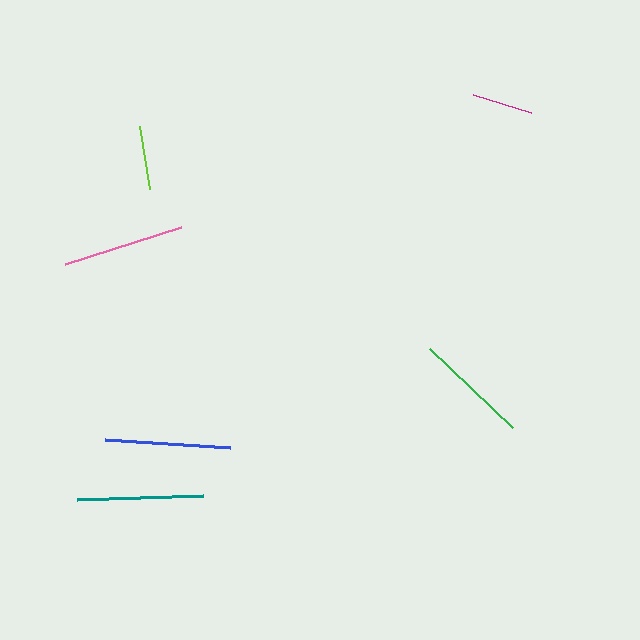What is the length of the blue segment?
The blue segment is approximately 125 pixels long.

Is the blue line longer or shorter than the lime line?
The blue line is longer than the lime line.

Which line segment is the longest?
The teal line is the longest at approximately 126 pixels.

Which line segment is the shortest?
The magenta line is the shortest at approximately 62 pixels.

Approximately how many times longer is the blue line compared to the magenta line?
The blue line is approximately 2.0 times the length of the magenta line.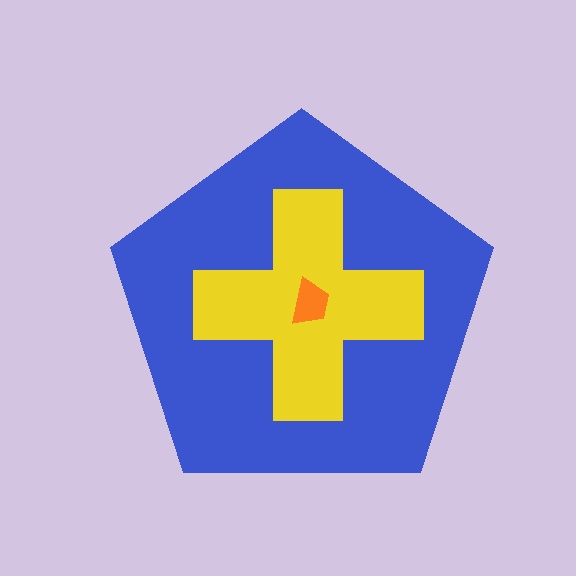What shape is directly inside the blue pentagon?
The yellow cross.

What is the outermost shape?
The blue pentagon.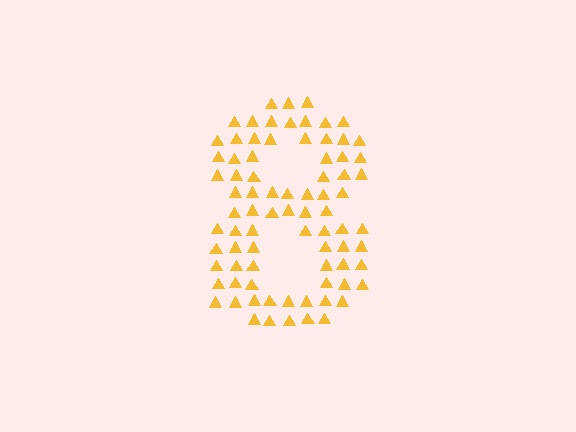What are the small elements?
The small elements are triangles.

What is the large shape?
The large shape is the digit 8.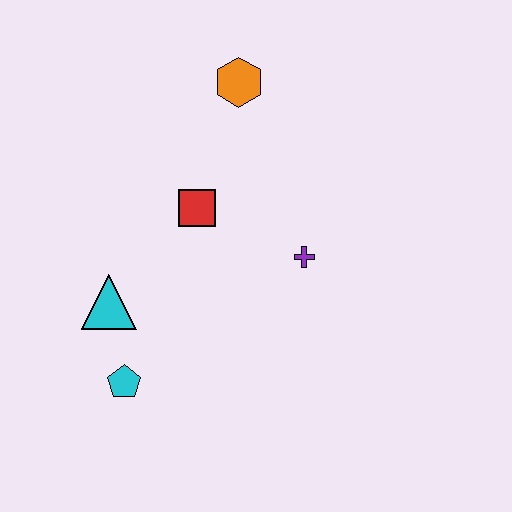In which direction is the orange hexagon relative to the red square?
The orange hexagon is above the red square.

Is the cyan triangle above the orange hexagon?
No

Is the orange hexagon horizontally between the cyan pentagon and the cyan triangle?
No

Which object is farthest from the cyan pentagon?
The orange hexagon is farthest from the cyan pentagon.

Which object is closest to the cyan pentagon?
The cyan triangle is closest to the cyan pentagon.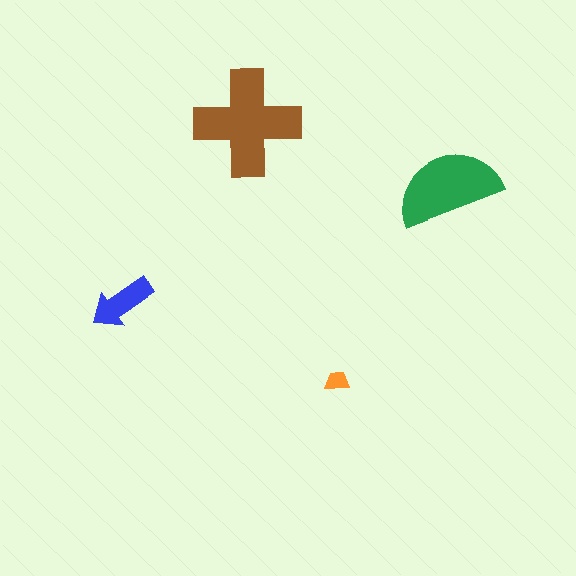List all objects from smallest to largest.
The orange trapezoid, the blue arrow, the green semicircle, the brown cross.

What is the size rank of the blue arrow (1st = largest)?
3rd.